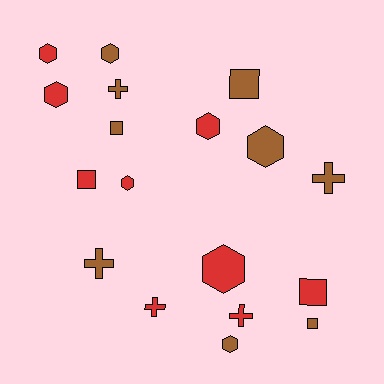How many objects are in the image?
There are 18 objects.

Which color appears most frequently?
Red, with 9 objects.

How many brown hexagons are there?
There are 3 brown hexagons.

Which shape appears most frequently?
Hexagon, with 8 objects.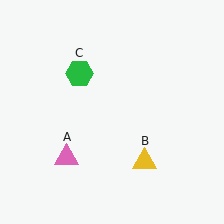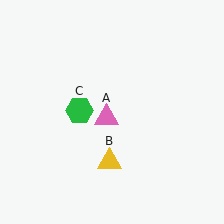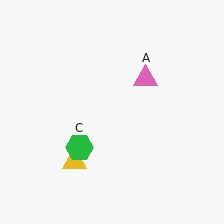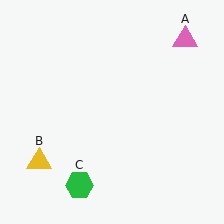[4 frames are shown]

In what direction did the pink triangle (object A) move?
The pink triangle (object A) moved up and to the right.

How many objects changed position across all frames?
3 objects changed position: pink triangle (object A), yellow triangle (object B), green hexagon (object C).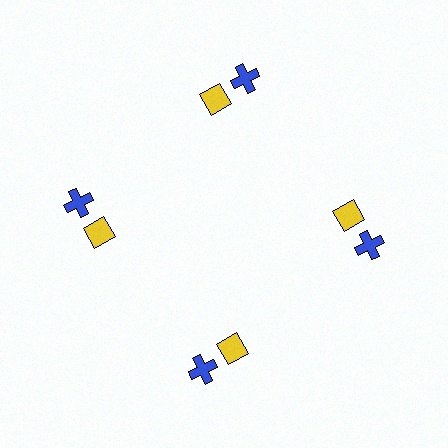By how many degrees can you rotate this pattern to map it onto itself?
The pattern maps onto itself every 90 degrees of rotation.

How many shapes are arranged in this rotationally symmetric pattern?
There are 8 shapes, arranged in 4 groups of 2.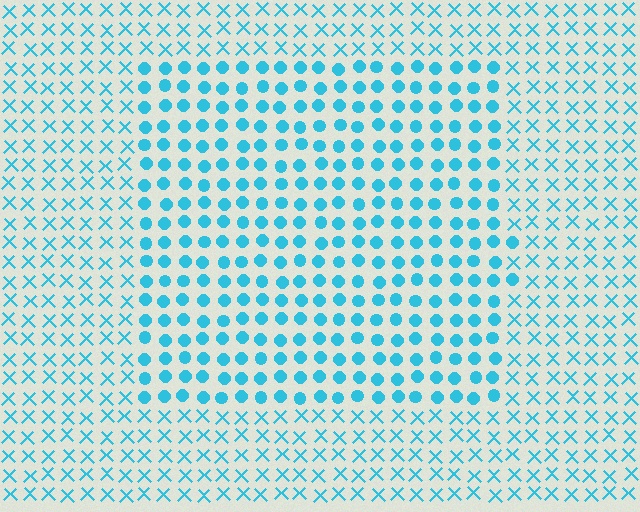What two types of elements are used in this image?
The image uses circles inside the rectangle region and X marks outside it.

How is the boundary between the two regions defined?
The boundary is defined by a change in element shape: circles inside vs. X marks outside. All elements share the same color and spacing.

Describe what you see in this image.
The image is filled with small cyan elements arranged in a uniform grid. A rectangle-shaped region contains circles, while the surrounding area contains X marks. The boundary is defined purely by the change in element shape.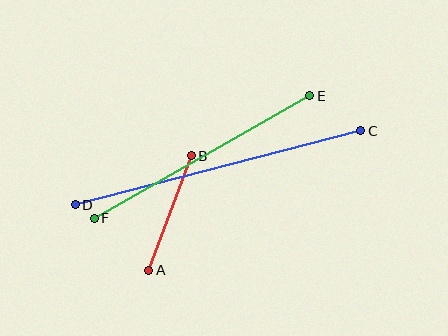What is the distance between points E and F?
The distance is approximately 248 pixels.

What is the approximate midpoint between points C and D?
The midpoint is at approximately (218, 168) pixels.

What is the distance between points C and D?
The distance is approximately 295 pixels.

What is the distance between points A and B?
The distance is approximately 122 pixels.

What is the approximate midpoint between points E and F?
The midpoint is at approximately (202, 157) pixels.